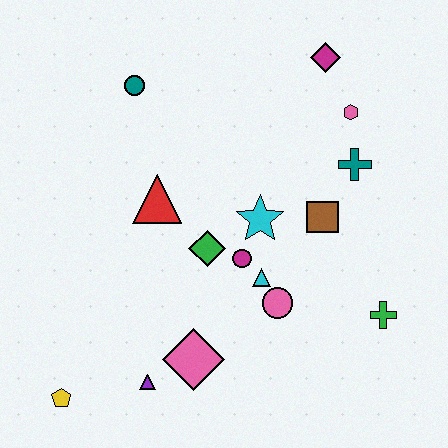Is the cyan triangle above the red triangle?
No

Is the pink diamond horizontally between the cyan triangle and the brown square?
No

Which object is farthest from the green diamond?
The magenta diamond is farthest from the green diamond.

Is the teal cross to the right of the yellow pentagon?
Yes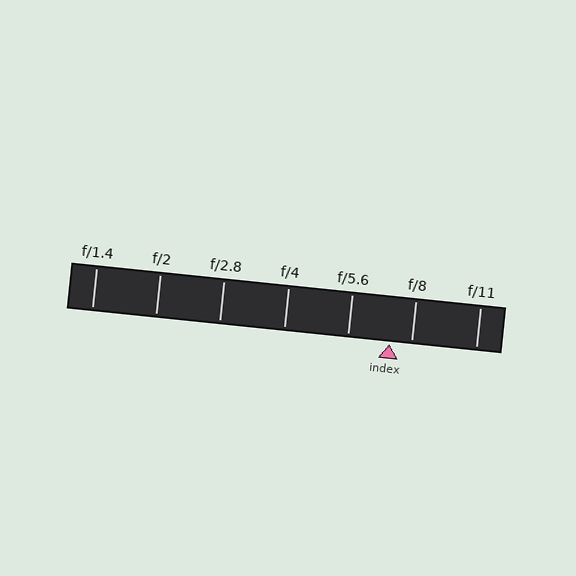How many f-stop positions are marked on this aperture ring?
There are 7 f-stop positions marked.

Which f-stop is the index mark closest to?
The index mark is closest to f/8.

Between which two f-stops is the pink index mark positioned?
The index mark is between f/5.6 and f/8.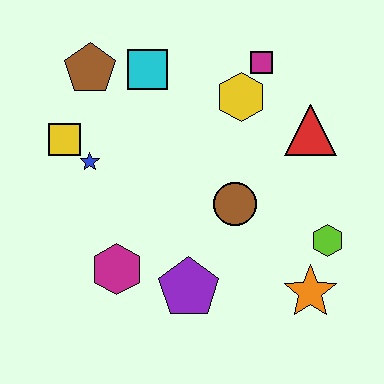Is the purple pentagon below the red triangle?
Yes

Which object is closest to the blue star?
The yellow square is closest to the blue star.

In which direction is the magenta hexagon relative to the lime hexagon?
The magenta hexagon is to the left of the lime hexagon.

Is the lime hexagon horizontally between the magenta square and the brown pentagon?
No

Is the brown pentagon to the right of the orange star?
No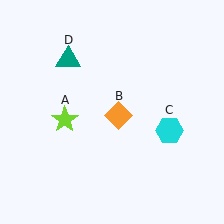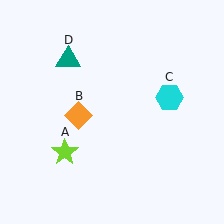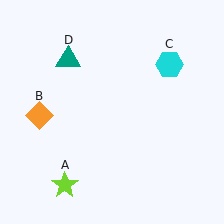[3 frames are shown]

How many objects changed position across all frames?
3 objects changed position: lime star (object A), orange diamond (object B), cyan hexagon (object C).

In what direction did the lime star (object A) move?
The lime star (object A) moved down.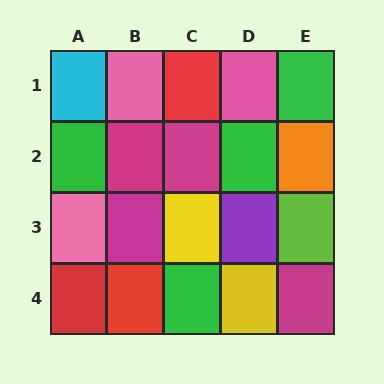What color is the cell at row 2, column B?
Magenta.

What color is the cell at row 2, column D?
Green.